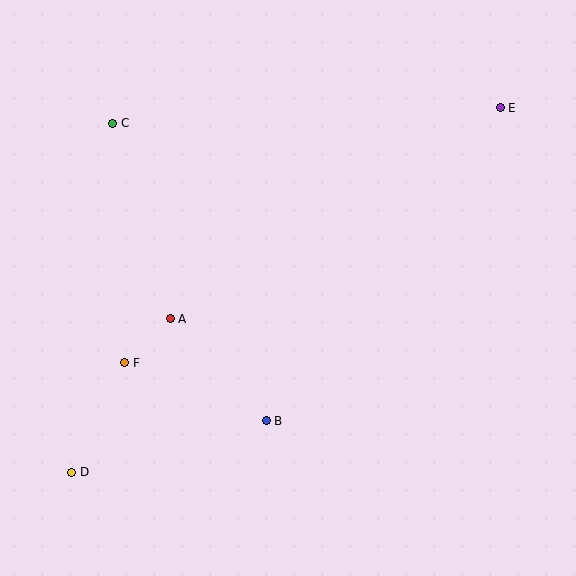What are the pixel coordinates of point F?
Point F is at (125, 363).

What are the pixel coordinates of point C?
Point C is at (113, 123).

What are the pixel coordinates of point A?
Point A is at (170, 319).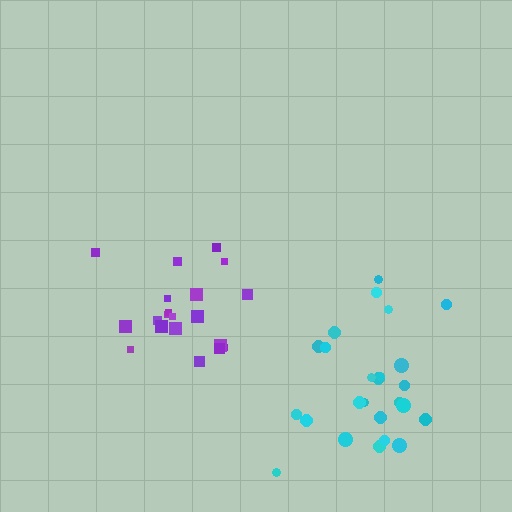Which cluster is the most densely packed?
Purple.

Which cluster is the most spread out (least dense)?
Cyan.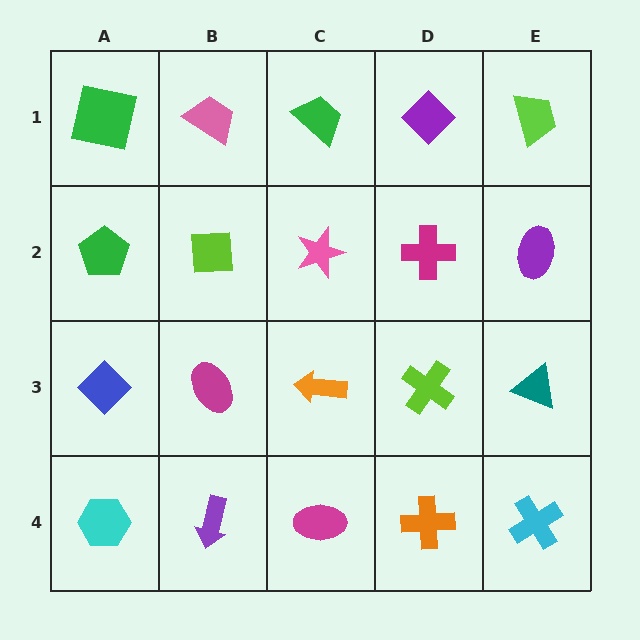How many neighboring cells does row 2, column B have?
4.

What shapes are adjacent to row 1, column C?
A pink star (row 2, column C), a pink trapezoid (row 1, column B), a purple diamond (row 1, column D).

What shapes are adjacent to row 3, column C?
A pink star (row 2, column C), a magenta ellipse (row 4, column C), a magenta ellipse (row 3, column B), a lime cross (row 3, column D).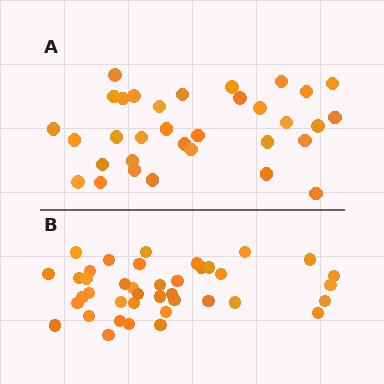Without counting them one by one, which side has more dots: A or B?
Region B (the bottom region) has more dots.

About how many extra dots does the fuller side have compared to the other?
Region B has roughly 8 or so more dots than region A.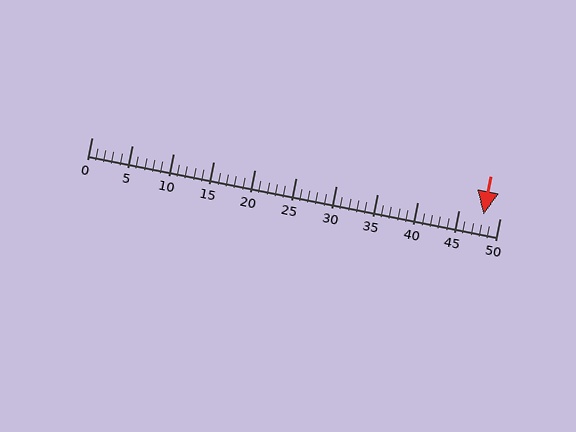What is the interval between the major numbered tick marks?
The major tick marks are spaced 5 units apart.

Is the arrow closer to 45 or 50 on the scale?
The arrow is closer to 50.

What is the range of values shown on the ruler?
The ruler shows values from 0 to 50.